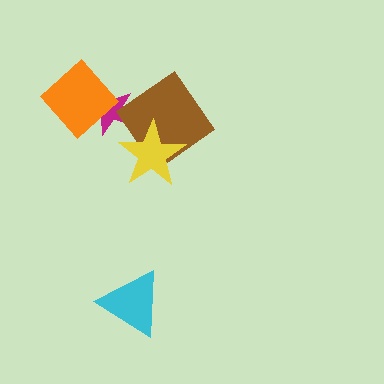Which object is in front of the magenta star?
The orange diamond is in front of the magenta star.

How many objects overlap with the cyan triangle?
0 objects overlap with the cyan triangle.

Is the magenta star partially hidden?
Yes, it is partially covered by another shape.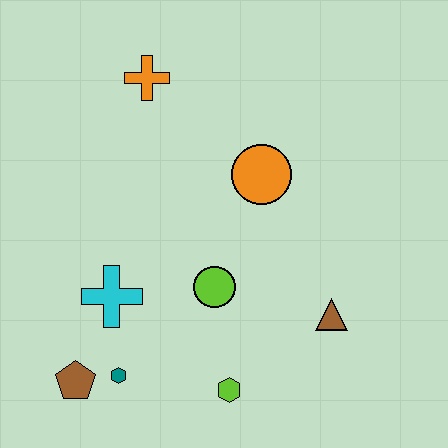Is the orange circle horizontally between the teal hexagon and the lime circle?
No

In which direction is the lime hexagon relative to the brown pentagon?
The lime hexagon is to the right of the brown pentagon.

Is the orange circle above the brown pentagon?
Yes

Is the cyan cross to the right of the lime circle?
No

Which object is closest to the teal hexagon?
The brown pentagon is closest to the teal hexagon.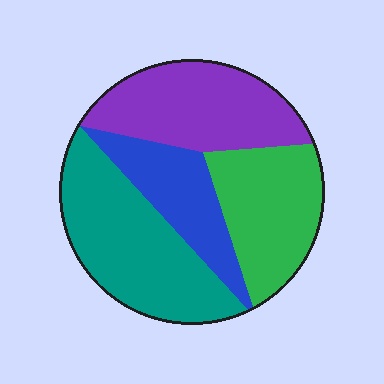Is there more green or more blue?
Green.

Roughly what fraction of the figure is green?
Green covers 24% of the figure.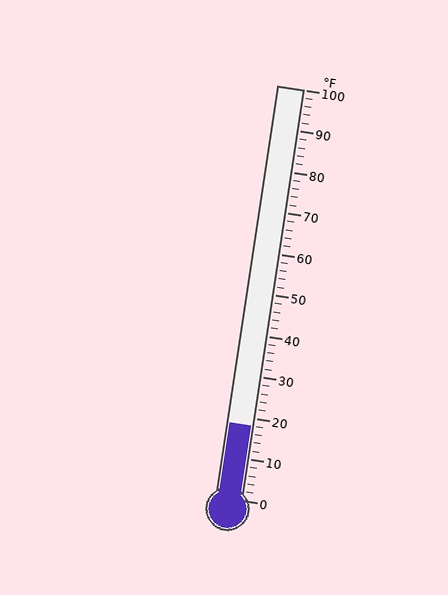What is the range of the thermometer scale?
The thermometer scale ranges from 0°F to 100°F.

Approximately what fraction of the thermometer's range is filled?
The thermometer is filled to approximately 20% of its range.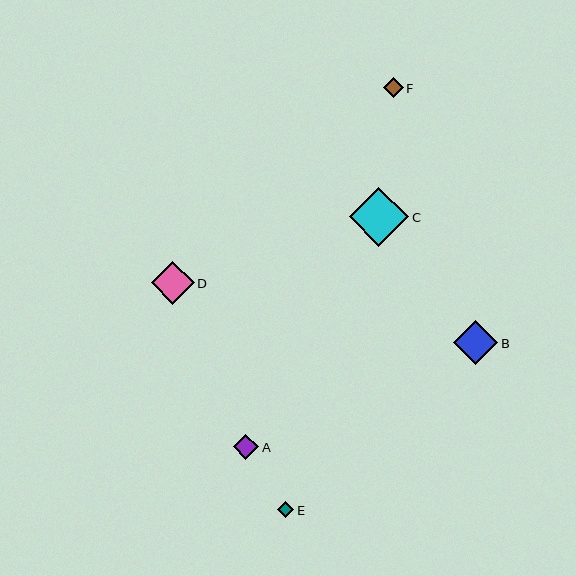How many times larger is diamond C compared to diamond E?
Diamond C is approximately 3.8 times the size of diamond E.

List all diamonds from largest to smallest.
From largest to smallest: C, B, D, A, F, E.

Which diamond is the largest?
Diamond C is the largest with a size of approximately 60 pixels.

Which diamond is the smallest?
Diamond E is the smallest with a size of approximately 16 pixels.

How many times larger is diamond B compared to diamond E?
Diamond B is approximately 2.8 times the size of diamond E.